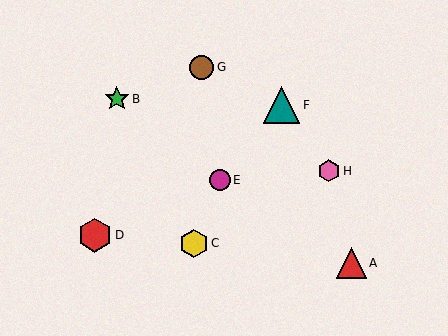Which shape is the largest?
The teal triangle (labeled F) is the largest.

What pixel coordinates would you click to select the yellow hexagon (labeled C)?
Click at (194, 243) to select the yellow hexagon C.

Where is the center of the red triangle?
The center of the red triangle is at (351, 263).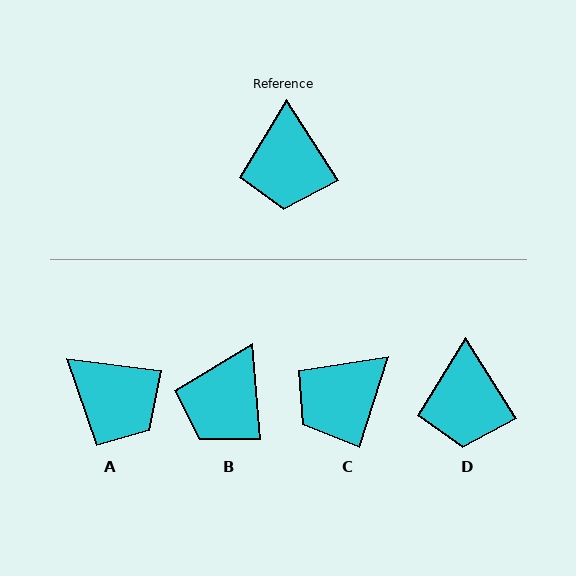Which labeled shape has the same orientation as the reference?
D.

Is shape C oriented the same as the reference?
No, it is off by about 50 degrees.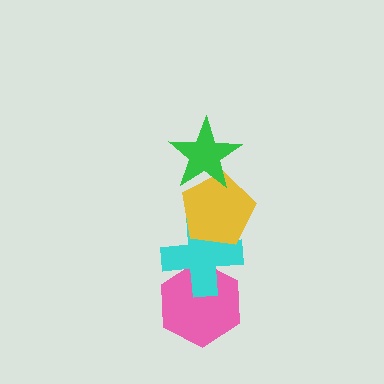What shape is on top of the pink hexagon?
The cyan cross is on top of the pink hexagon.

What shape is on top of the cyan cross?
The yellow pentagon is on top of the cyan cross.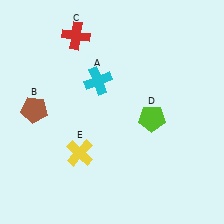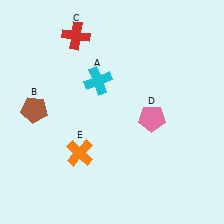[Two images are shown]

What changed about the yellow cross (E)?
In Image 1, E is yellow. In Image 2, it changed to orange.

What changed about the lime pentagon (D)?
In Image 1, D is lime. In Image 2, it changed to pink.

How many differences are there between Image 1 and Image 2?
There are 2 differences between the two images.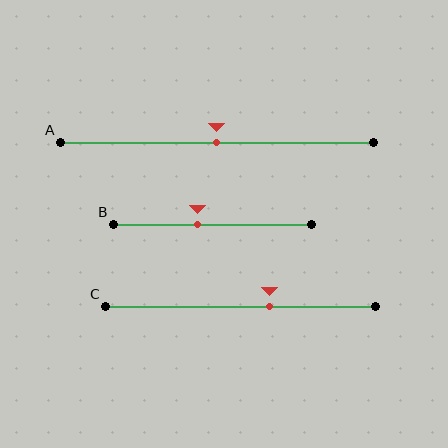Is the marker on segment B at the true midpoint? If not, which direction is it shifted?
No, the marker on segment B is shifted to the left by about 7% of the segment length.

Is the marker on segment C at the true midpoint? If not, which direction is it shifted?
No, the marker on segment C is shifted to the right by about 11% of the segment length.